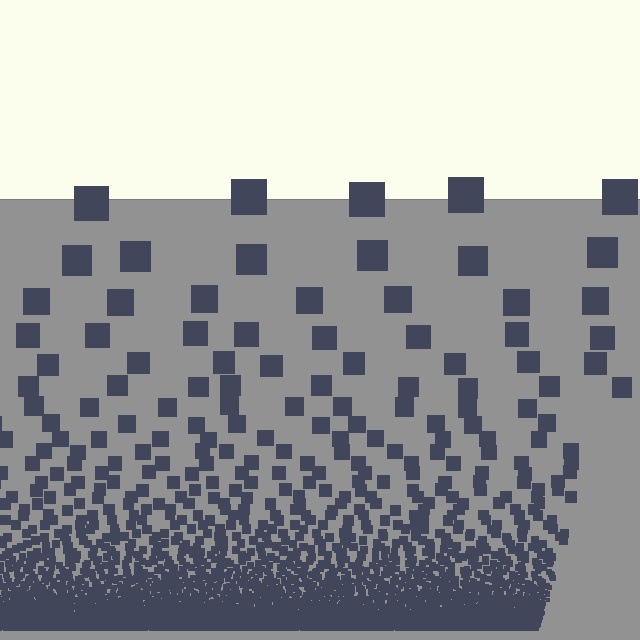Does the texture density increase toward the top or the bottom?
Density increases toward the bottom.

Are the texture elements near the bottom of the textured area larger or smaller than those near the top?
Smaller. The gradient is inverted — elements near the bottom are smaller and denser.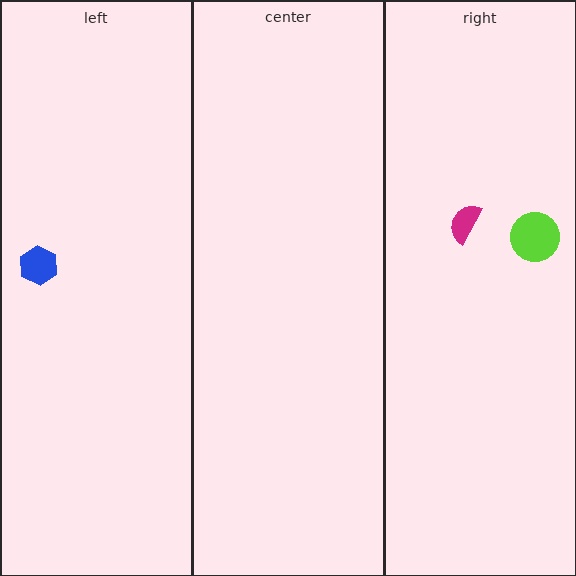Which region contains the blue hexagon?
The left region.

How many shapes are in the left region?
1.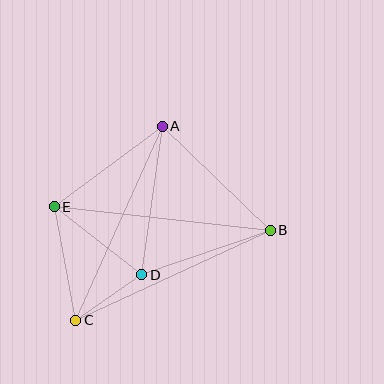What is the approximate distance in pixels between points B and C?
The distance between B and C is approximately 214 pixels.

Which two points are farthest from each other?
Points B and E are farthest from each other.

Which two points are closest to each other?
Points C and D are closest to each other.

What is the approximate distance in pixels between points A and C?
The distance between A and C is approximately 212 pixels.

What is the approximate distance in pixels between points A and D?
The distance between A and D is approximately 150 pixels.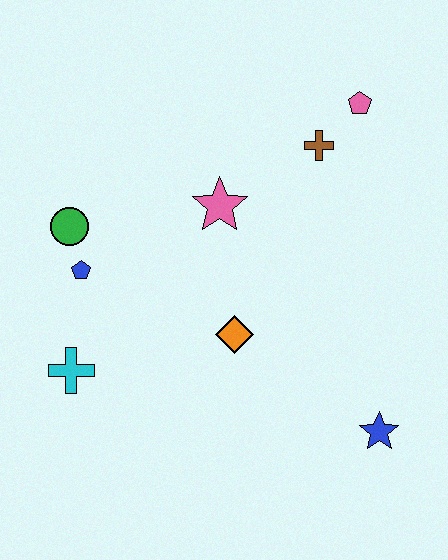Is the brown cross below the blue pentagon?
No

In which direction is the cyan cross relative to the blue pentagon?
The cyan cross is below the blue pentagon.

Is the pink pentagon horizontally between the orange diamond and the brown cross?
No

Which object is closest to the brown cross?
The pink pentagon is closest to the brown cross.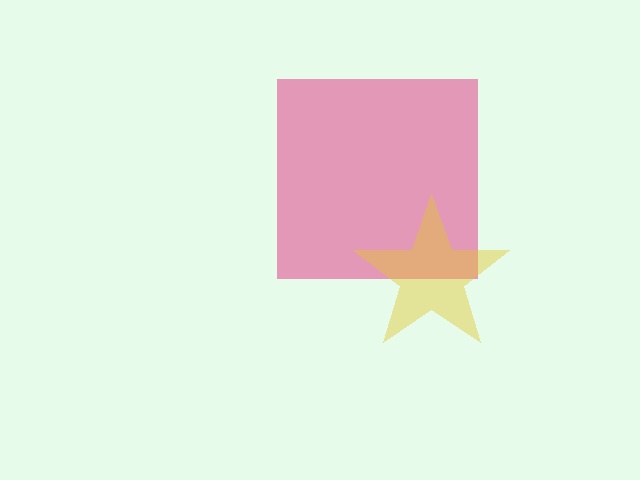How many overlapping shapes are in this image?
There are 2 overlapping shapes in the image.